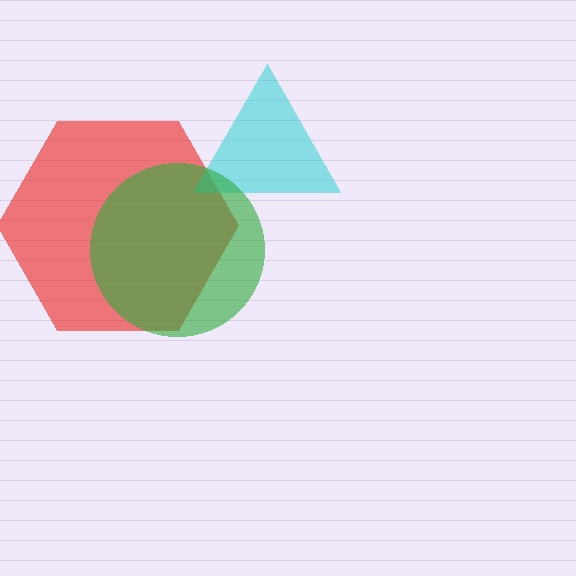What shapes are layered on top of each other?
The layered shapes are: a red hexagon, a cyan triangle, a green circle.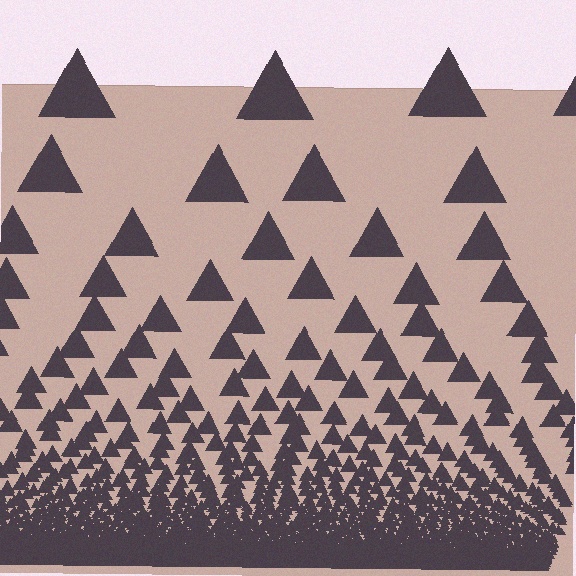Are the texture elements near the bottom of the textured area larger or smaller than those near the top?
Smaller. The gradient is inverted — elements near the bottom are smaller and denser.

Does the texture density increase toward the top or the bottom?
Density increases toward the bottom.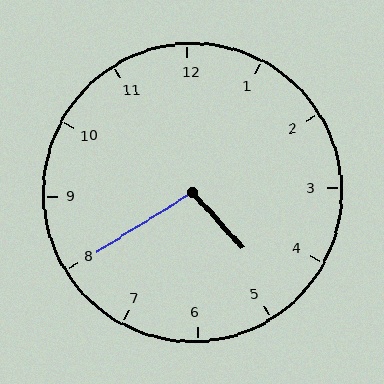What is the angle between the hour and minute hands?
Approximately 100 degrees.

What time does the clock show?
4:40.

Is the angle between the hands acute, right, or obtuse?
It is obtuse.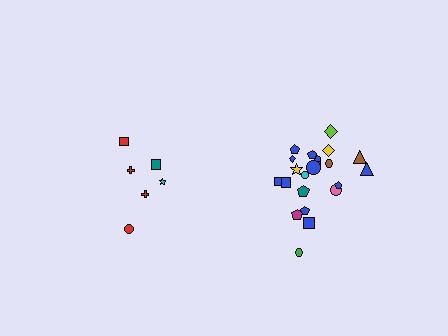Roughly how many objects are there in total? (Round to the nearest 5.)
Roughly 30 objects in total.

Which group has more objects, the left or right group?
The right group.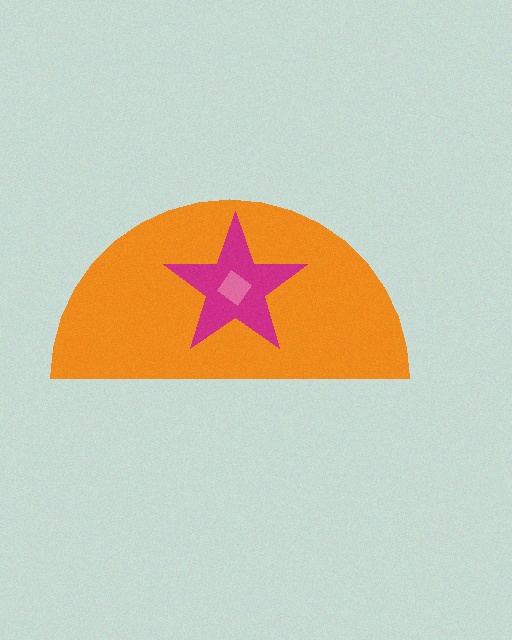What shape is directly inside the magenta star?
The pink diamond.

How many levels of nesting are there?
3.